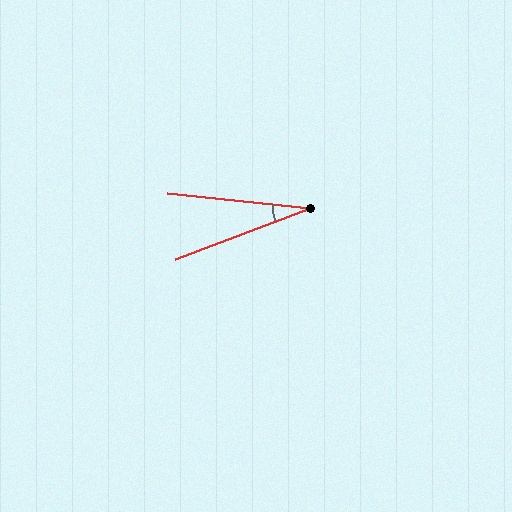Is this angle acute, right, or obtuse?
It is acute.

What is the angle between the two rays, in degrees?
Approximately 27 degrees.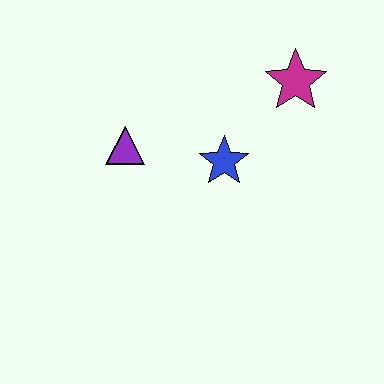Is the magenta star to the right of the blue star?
Yes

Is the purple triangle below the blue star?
No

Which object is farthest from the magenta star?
The purple triangle is farthest from the magenta star.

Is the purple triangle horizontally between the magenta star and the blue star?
No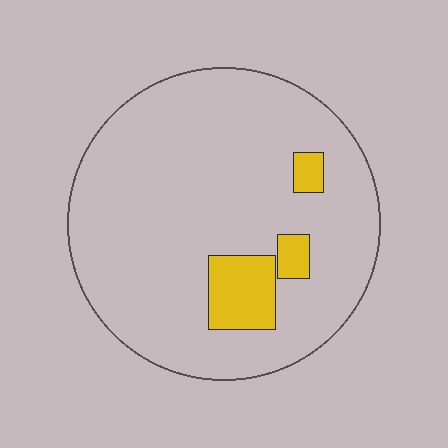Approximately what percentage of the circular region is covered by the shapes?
Approximately 10%.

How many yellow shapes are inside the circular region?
3.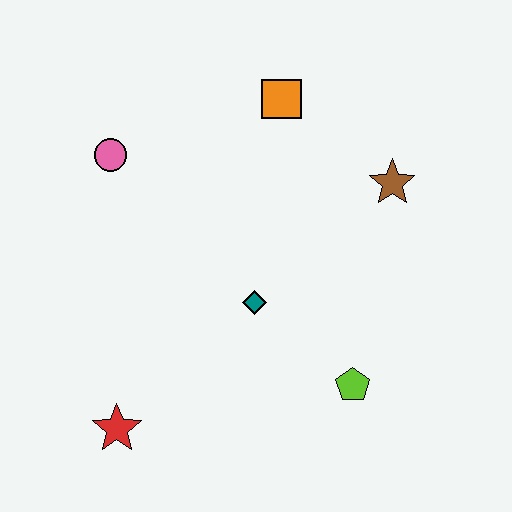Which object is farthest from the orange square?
The red star is farthest from the orange square.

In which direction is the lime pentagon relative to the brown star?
The lime pentagon is below the brown star.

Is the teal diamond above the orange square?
No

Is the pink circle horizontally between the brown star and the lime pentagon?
No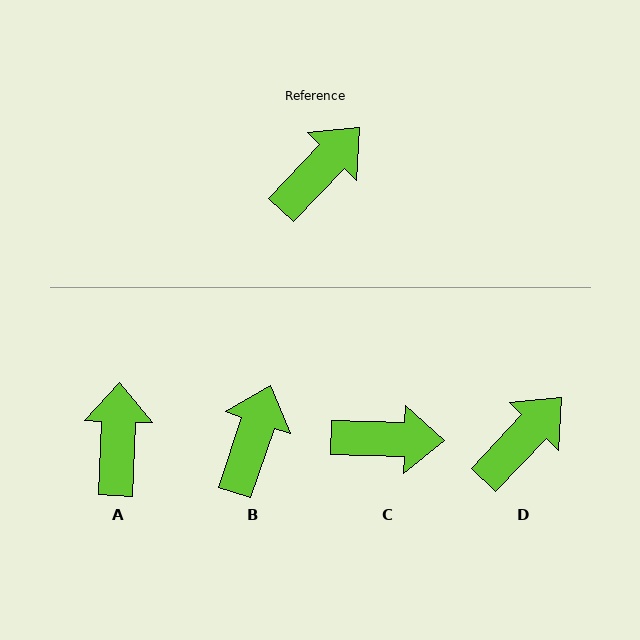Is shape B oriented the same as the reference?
No, it is off by about 25 degrees.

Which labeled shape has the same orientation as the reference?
D.